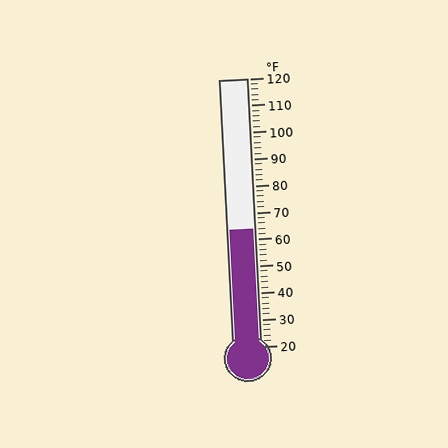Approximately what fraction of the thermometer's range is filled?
The thermometer is filled to approximately 45% of its range.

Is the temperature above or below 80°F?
The temperature is below 80°F.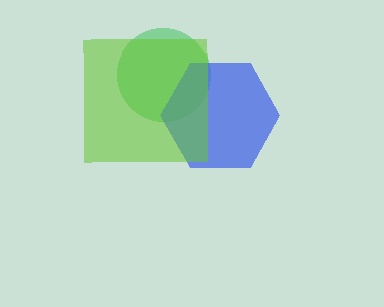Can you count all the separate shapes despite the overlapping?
Yes, there are 3 separate shapes.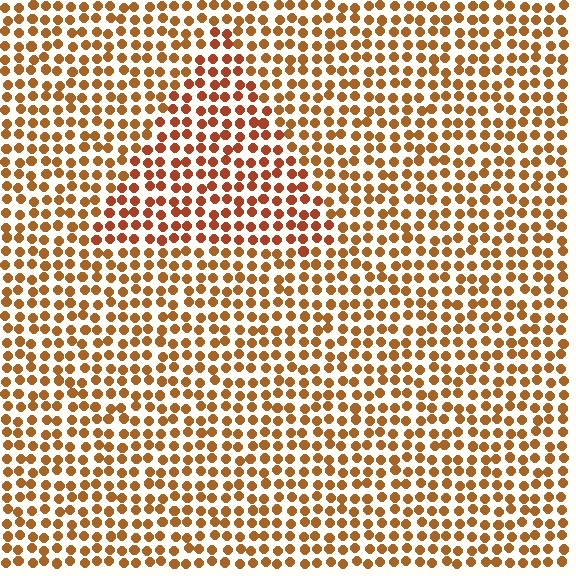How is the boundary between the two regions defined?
The boundary is defined purely by a slight shift in hue (about 18 degrees). Spacing, size, and orientation are identical on both sides.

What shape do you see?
I see a triangle.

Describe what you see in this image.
The image is filled with small brown elements in a uniform arrangement. A triangle-shaped region is visible where the elements are tinted to a slightly different hue, forming a subtle color boundary.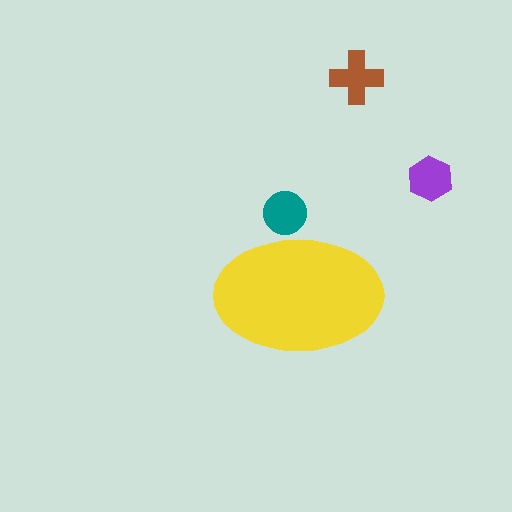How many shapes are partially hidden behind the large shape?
1 shape is partially hidden.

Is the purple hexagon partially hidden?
No, the purple hexagon is fully visible.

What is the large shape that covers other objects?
A yellow ellipse.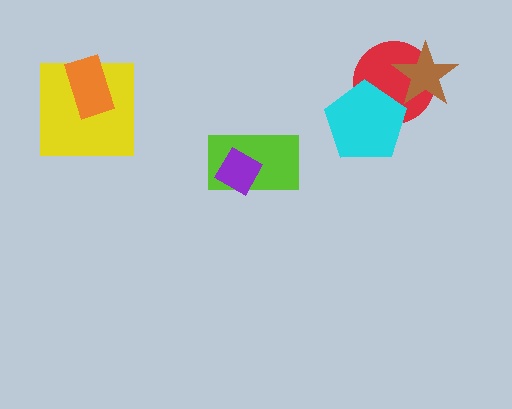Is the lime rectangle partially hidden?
Yes, it is partially covered by another shape.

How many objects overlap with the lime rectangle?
1 object overlaps with the lime rectangle.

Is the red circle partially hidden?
Yes, it is partially covered by another shape.